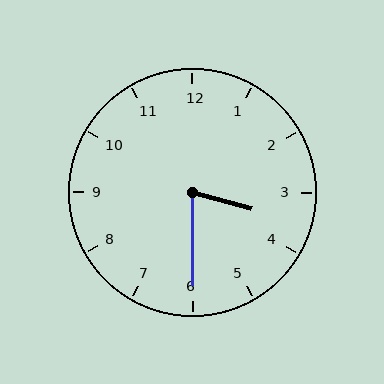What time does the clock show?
3:30.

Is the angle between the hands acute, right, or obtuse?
It is acute.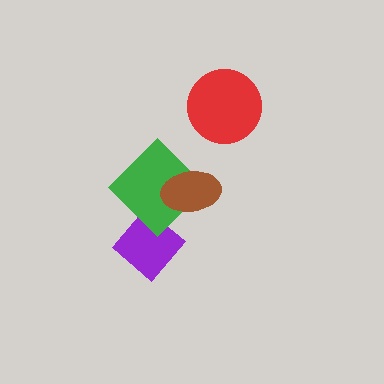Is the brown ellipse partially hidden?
No, no other shape covers it.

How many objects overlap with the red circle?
0 objects overlap with the red circle.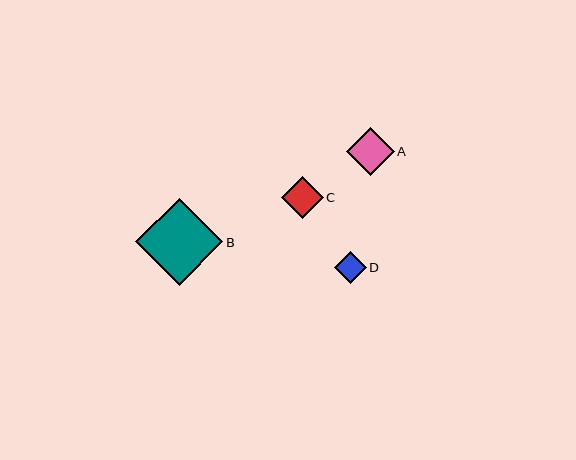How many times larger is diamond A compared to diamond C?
Diamond A is approximately 1.1 times the size of diamond C.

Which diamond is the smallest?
Diamond D is the smallest with a size of approximately 32 pixels.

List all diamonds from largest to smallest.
From largest to smallest: B, A, C, D.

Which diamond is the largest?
Diamond B is the largest with a size of approximately 87 pixels.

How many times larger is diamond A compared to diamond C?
Diamond A is approximately 1.1 times the size of diamond C.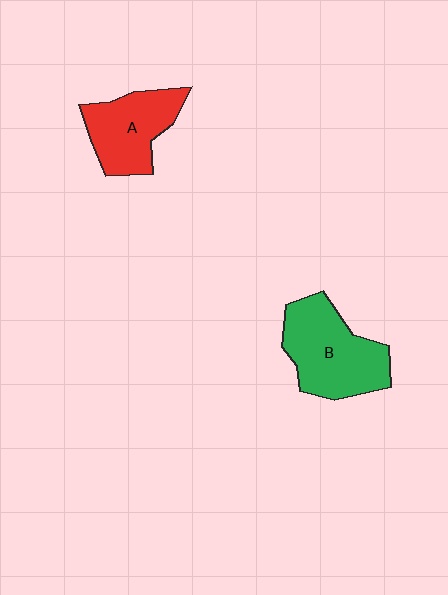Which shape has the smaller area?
Shape A (red).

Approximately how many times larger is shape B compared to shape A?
Approximately 1.3 times.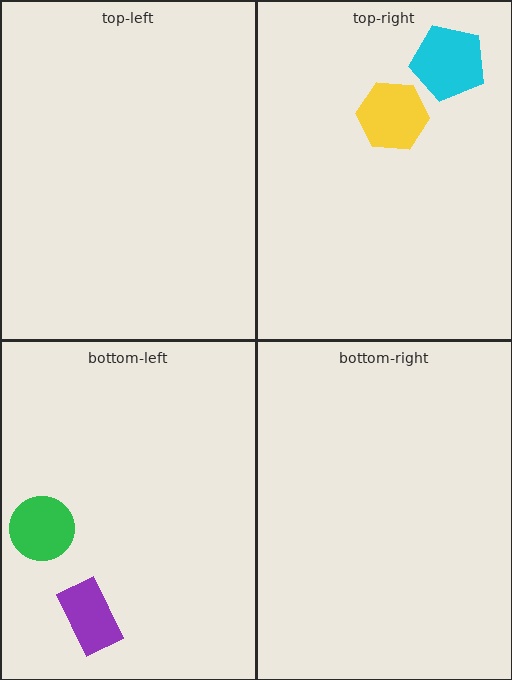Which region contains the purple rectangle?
The bottom-left region.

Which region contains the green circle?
The bottom-left region.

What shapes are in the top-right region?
The yellow hexagon, the cyan pentagon.